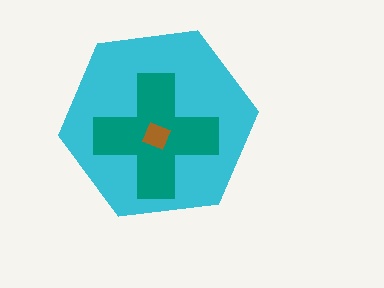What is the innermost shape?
The brown diamond.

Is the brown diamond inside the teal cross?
Yes.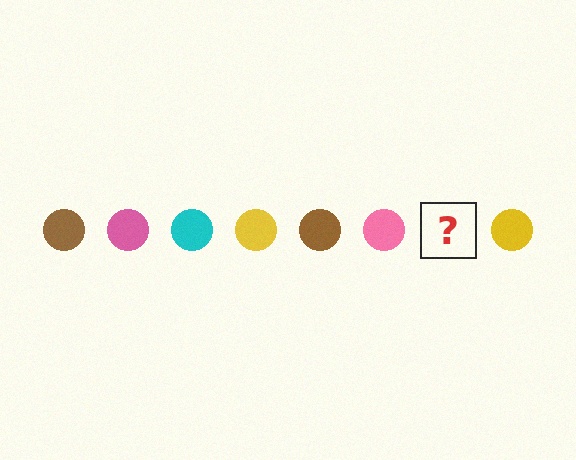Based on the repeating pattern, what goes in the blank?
The blank should be a cyan circle.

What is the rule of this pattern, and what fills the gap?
The rule is that the pattern cycles through brown, pink, cyan, yellow circles. The gap should be filled with a cyan circle.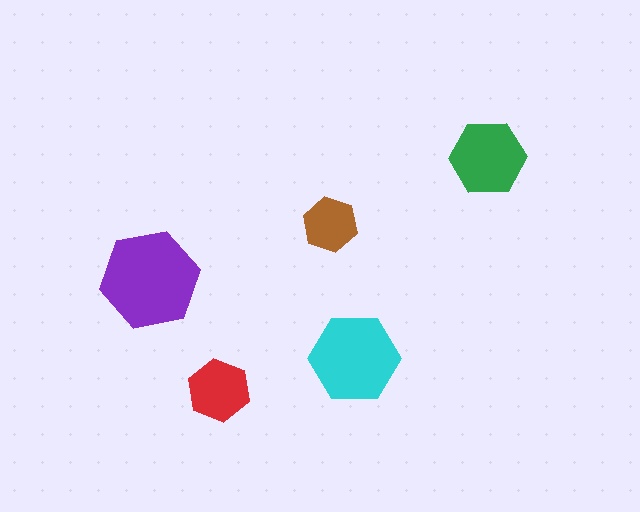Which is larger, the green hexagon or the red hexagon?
The green one.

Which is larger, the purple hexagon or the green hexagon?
The purple one.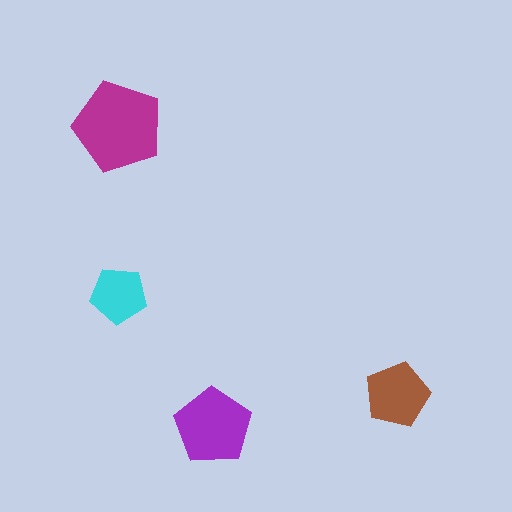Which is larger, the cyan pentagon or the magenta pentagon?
The magenta one.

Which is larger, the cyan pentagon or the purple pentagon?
The purple one.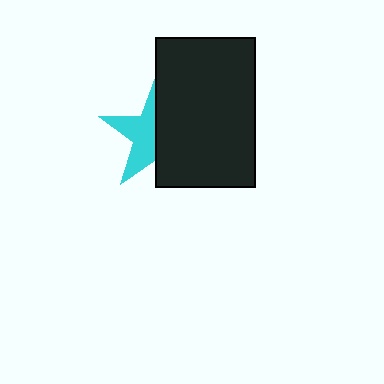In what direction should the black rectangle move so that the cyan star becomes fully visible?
The black rectangle should move right. That is the shortest direction to clear the overlap and leave the cyan star fully visible.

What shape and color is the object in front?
The object in front is a black rectangle.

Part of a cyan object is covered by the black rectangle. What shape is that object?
It is a star.